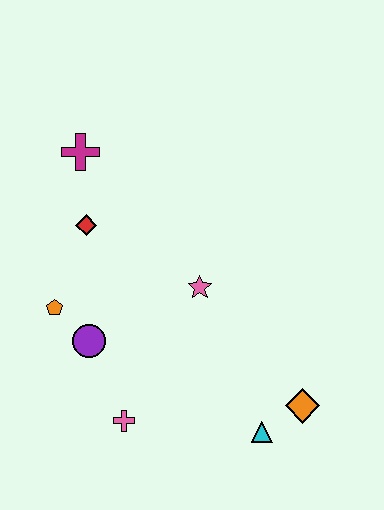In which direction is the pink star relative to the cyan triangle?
The pink star is above the cyan triangle.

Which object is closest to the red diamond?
The magenta cross is closest to the red diamond.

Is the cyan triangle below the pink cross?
Yes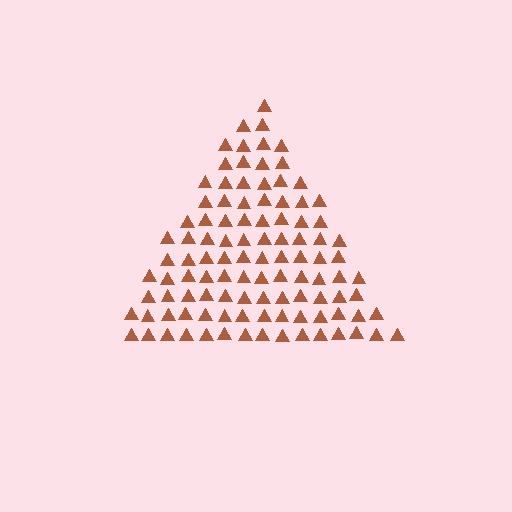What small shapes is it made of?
It is made of small triangles.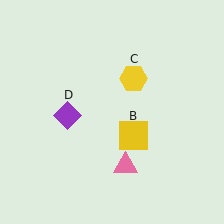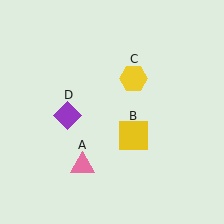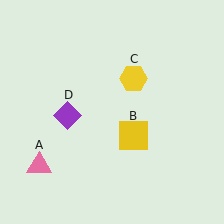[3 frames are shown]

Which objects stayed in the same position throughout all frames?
Yellow square (object B) and yellow hexagon (object C) and purple diamond (object D) remained stationary.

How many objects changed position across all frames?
1 object changed position: pink triangle (object A).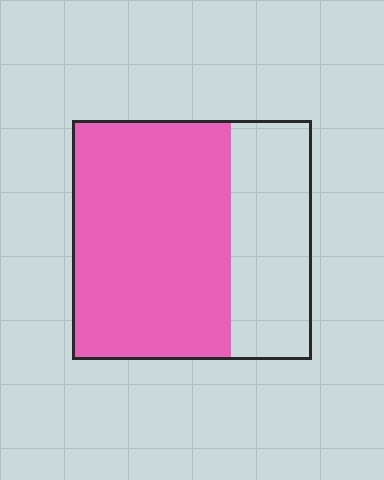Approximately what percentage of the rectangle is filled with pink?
Approximately 65%.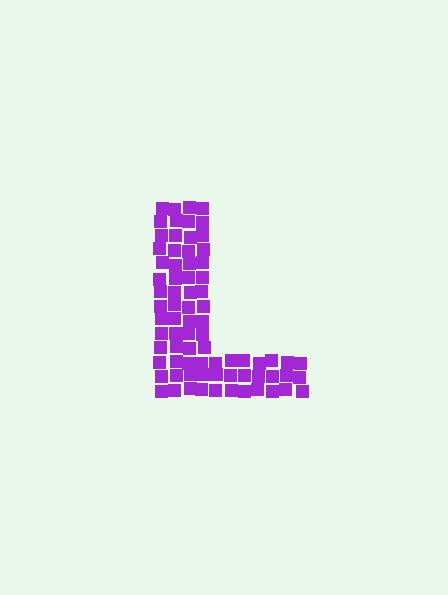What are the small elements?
The small elements are squares.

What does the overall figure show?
The overall figure shows the letter L.